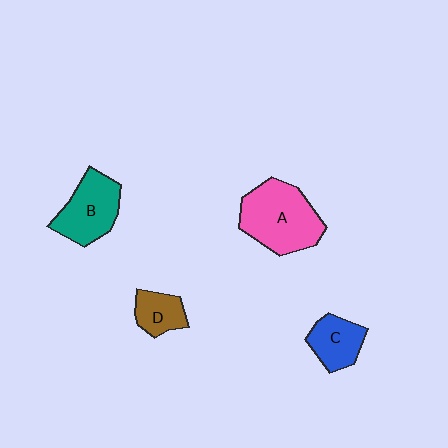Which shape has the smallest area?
Shape D (brown).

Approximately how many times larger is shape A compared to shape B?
Approximately 1.3 times.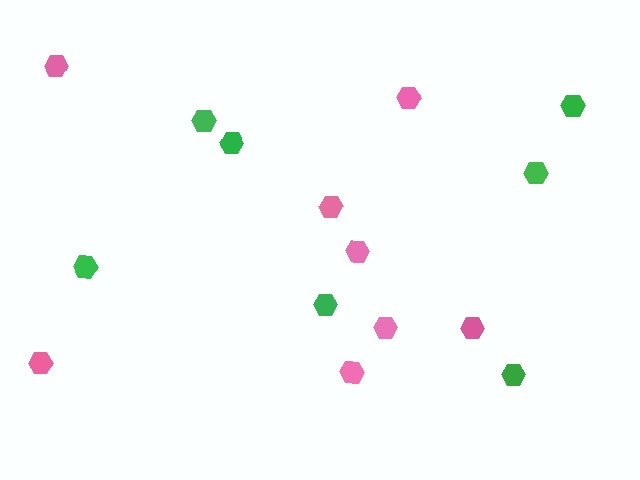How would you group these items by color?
There are 2 groups: one group of pink hexagons (8) and one group of green hexagons (7).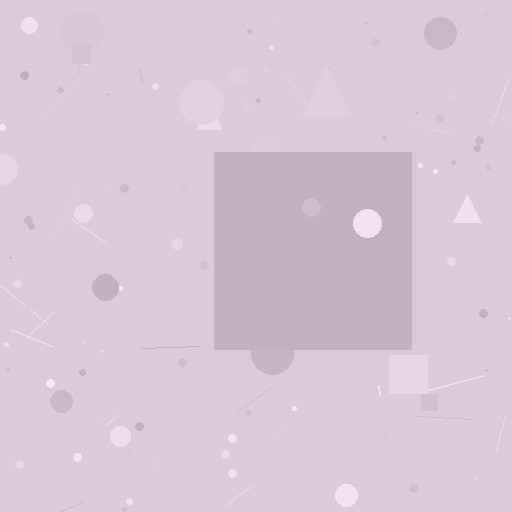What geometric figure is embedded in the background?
A square is embedded in the background.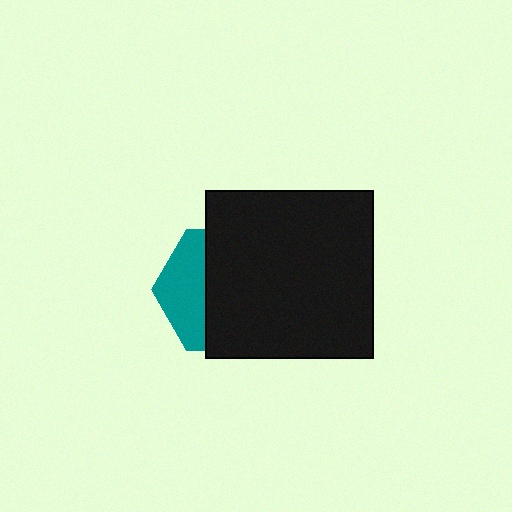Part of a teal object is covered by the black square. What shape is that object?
It is a hexagon.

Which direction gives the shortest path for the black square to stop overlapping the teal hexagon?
Moving right gives the shortest separation.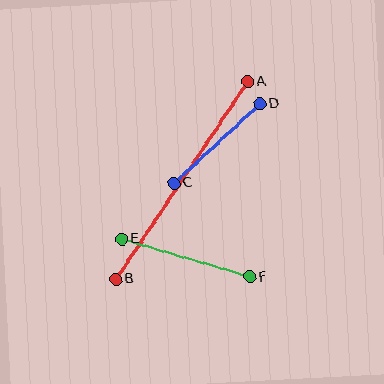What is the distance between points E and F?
The distance is approximately 134 pixels.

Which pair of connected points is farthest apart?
Points A and B are farthest apart.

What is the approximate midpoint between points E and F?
The midpoint is at approximately (186, 258) pixels.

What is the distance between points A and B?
The distance is approximately 237 pixels.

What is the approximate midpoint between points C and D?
The midpoint is at approximately (217, 143) pixels.